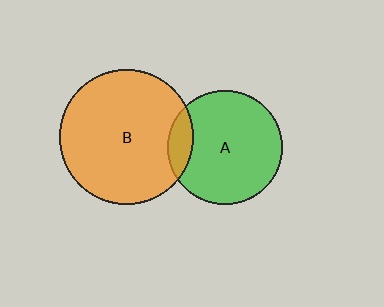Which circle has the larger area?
Circle B (orange).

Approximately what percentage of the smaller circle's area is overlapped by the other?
Approximately 15%.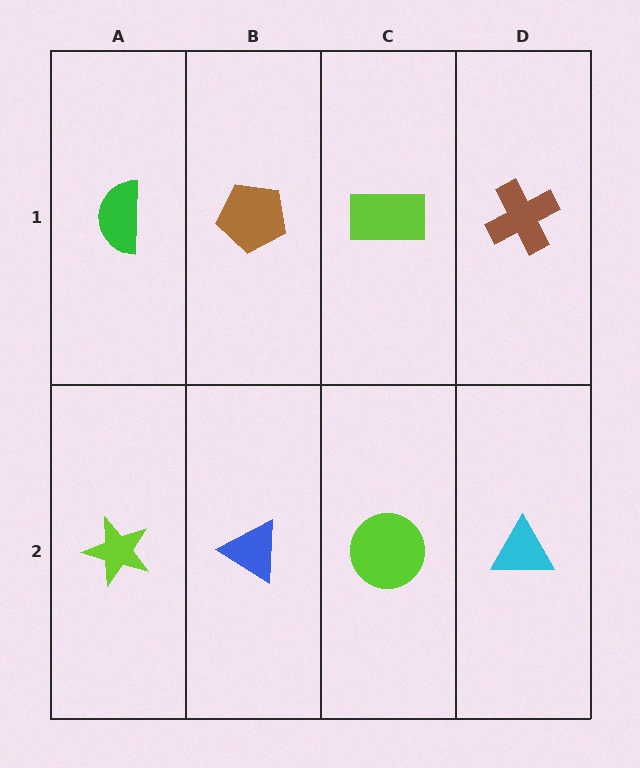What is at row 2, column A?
A lime star.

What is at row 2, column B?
A blue triangle.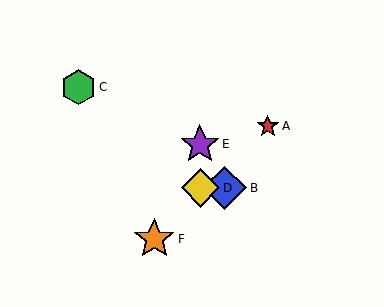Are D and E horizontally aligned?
No, D is at y≈188 and E is at y≈145.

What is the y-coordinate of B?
Object B is at y≈188.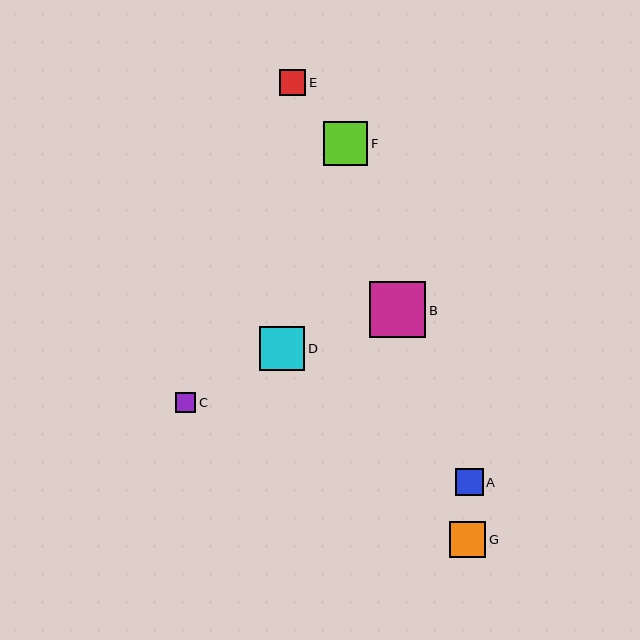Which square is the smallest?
Square C is the smallest with a size of approximately 20 pixels.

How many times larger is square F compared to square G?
Square F is approximately 1.2 times the size of square G.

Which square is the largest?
Square B is the largest with a size of approximately 56 pixels.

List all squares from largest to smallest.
From largest to smallest: B, D, F, G, A, E, C.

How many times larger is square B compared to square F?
Square B is approximately 1.3 times the size of square F.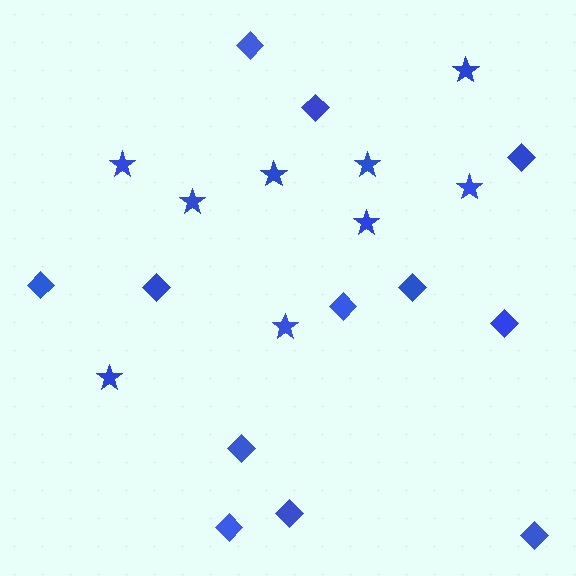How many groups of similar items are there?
There are 2 groups: one group of stars (9) and one group of diamonds (12).